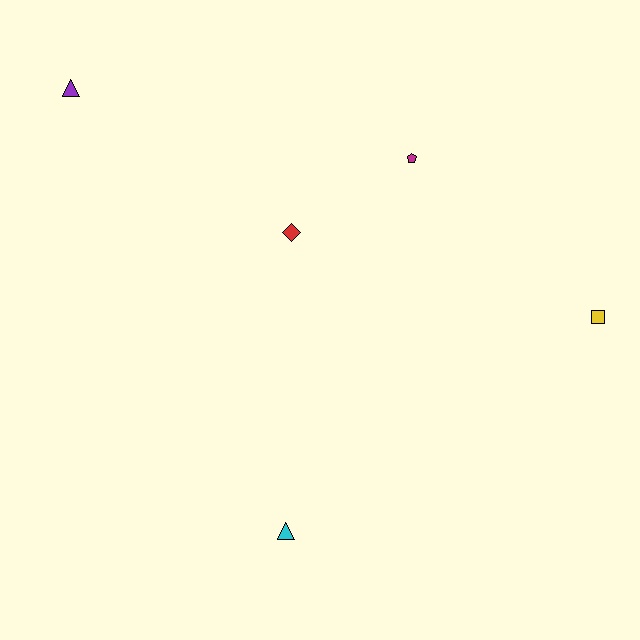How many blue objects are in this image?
There are no blue objects.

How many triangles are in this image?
There are 2 triangles.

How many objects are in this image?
There are 5 objects.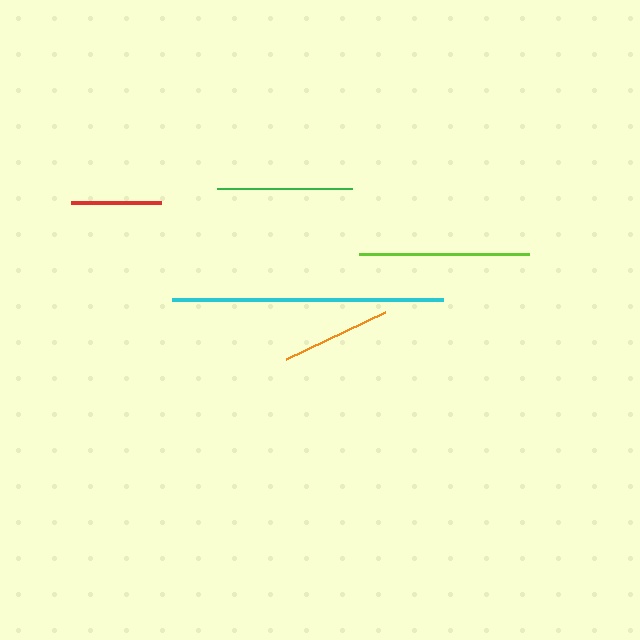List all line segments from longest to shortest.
From longest to shortest: cyan, lime, green, orange, red.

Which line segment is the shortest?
The red line is the shortest at approximately 89 pixels.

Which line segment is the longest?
The cyan line is the longest at approximately 271 pixels.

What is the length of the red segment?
The red segment is approximately 89 pixels long.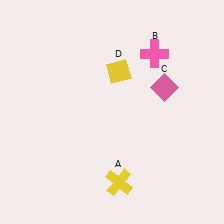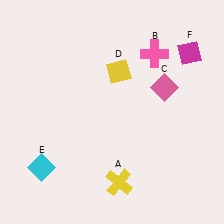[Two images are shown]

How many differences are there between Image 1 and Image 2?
There are 2 differences between the two images.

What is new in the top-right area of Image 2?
A magenta diamond (F) was added in the top-right area of Image 2.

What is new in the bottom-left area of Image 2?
A cyan diamond (E) was added in the bottom-left area of Image 2.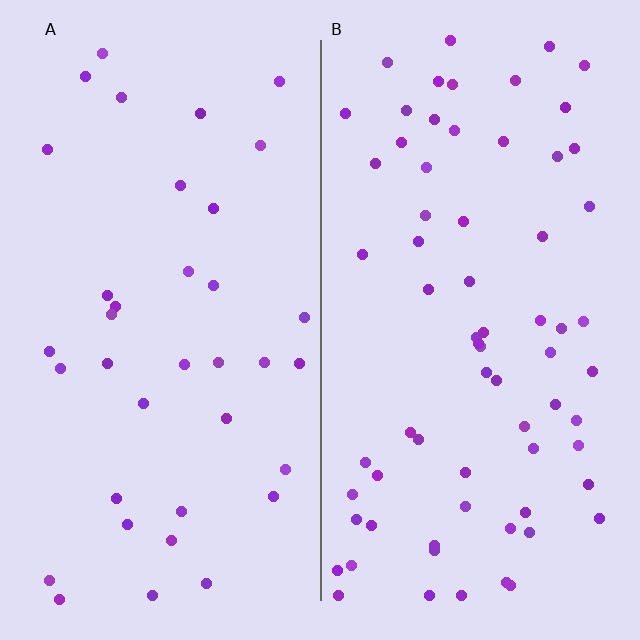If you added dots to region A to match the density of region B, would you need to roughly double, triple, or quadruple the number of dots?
Approximately double.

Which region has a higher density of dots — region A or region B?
B (the right).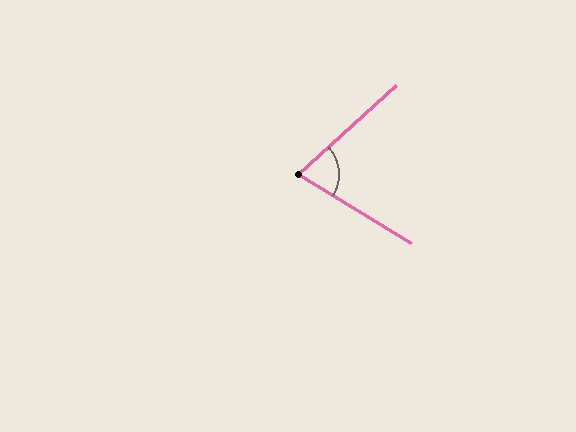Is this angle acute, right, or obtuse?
It is acute.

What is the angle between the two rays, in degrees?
Approximately 74 degrees.